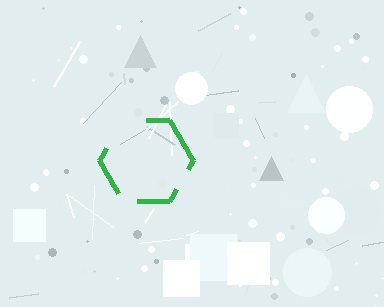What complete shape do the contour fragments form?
The contour fragments form a hexagon.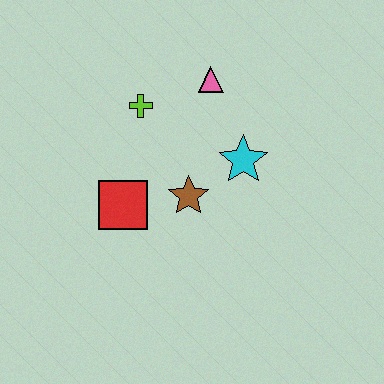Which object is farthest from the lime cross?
The cyan star is farthest from the lime cross.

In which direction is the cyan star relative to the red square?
The cyan star is to the right of the red square.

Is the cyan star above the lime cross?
No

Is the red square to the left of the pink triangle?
Yes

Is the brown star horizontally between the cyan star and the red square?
Yes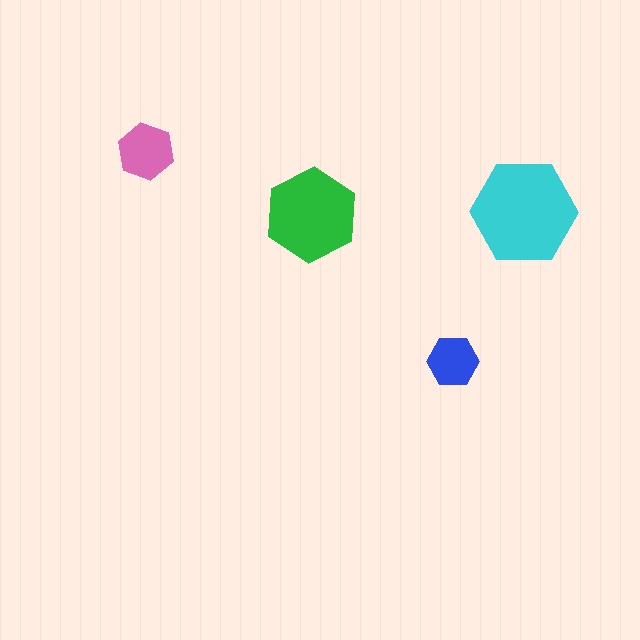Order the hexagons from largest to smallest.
the cyan one, the green one, the pink one, the blue one.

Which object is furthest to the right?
The cyan hexagon is rightmost.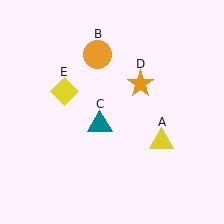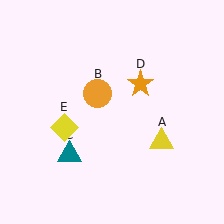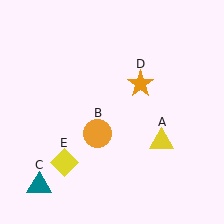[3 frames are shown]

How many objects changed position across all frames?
3 objects changed position: orange circle (object B), teal triangle (object C), yellow diamond (object E).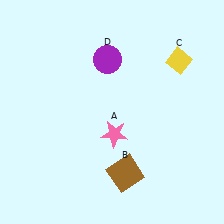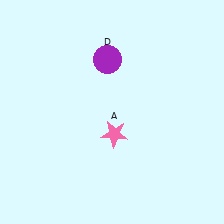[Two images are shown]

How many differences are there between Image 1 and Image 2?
There are 2 differences between the two images.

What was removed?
The yellow diamond (C), the brown square (B) were removed in Image 2.